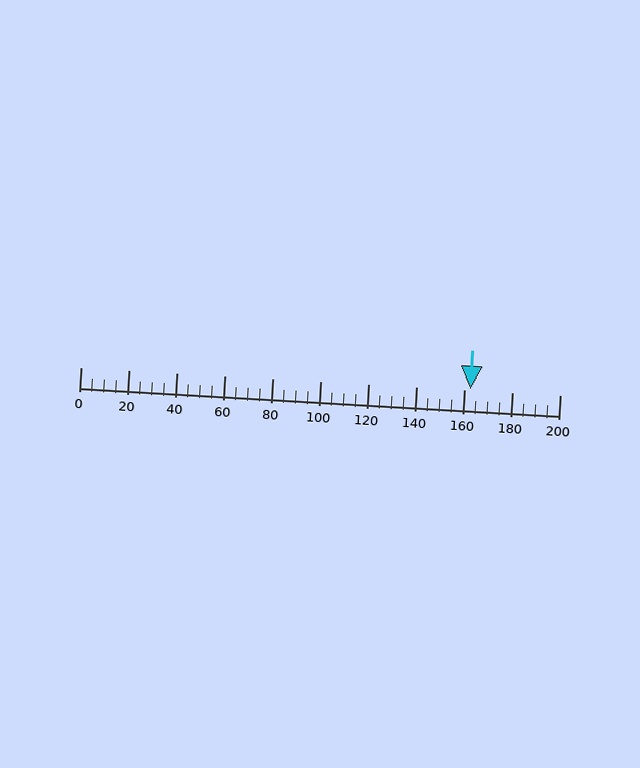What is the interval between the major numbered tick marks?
The major tick marks are spaced 20 units apart.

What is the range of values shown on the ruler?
The ruler shows values from 0 to 200.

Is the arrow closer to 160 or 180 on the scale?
The arrow is closer to 160.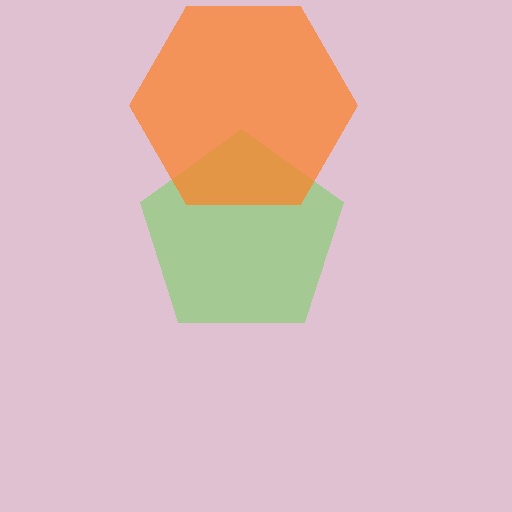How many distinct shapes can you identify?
There are 2 distinct shapes: a lime pentagon, an orange hexagon.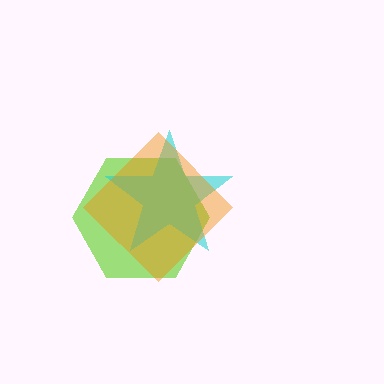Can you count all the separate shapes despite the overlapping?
Yes, there are 3 separate shapes.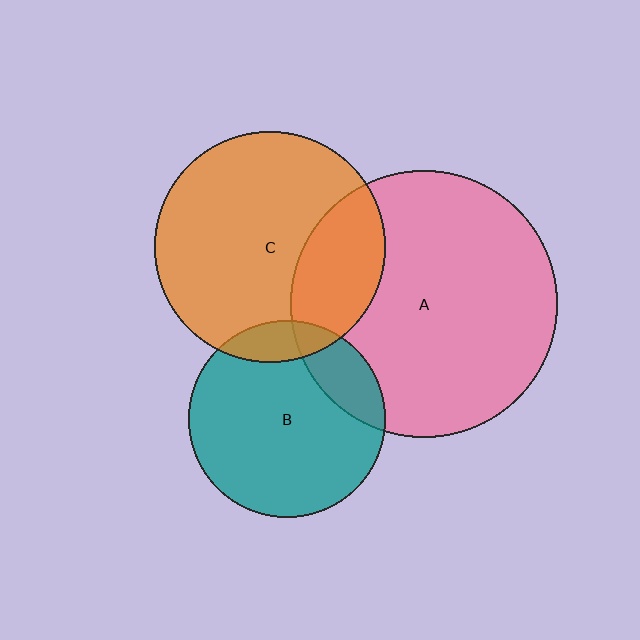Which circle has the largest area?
Circle A (pink).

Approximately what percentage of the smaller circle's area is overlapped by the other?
Approximately 15%.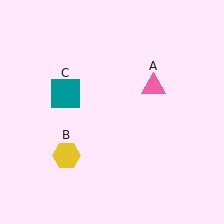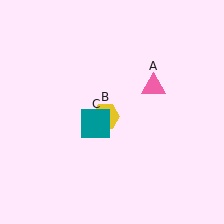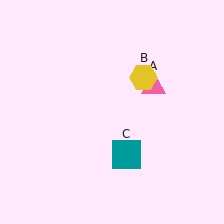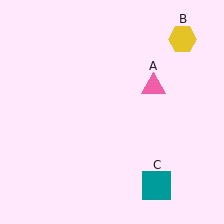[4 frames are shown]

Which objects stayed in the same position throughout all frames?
Pink triangle (object A) remained stationary.